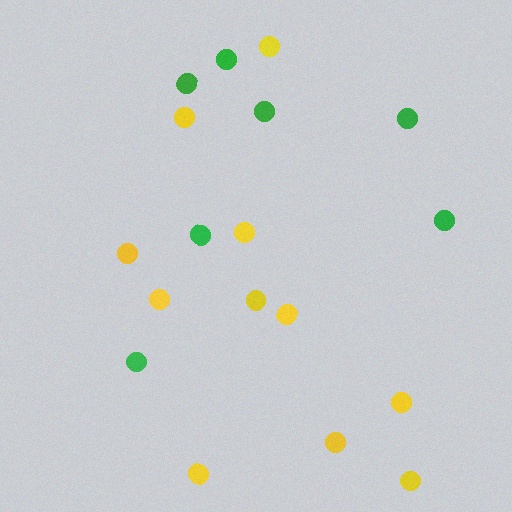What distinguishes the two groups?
There are 2 groups: one group of green circles (7) and one group of yellow circles (11).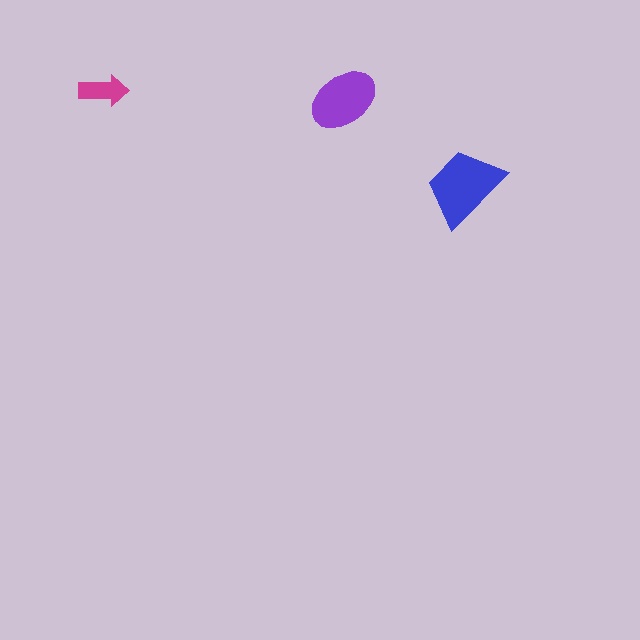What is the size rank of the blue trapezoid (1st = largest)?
1st.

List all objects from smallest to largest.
The magenta arrow, the purple ellipse, the blue trapezoid.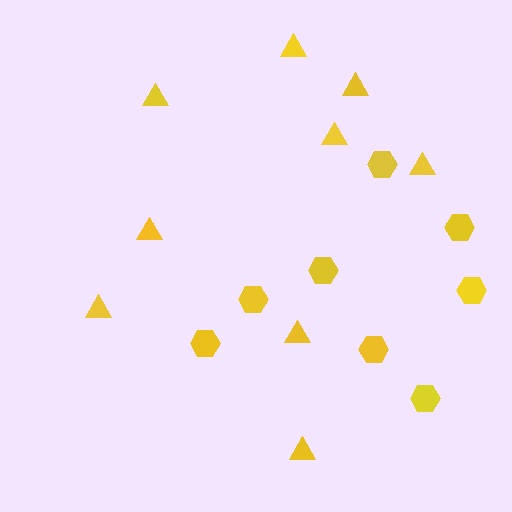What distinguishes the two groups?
There are 2 groups: one group of hexagons (8) and one group of triangles (9).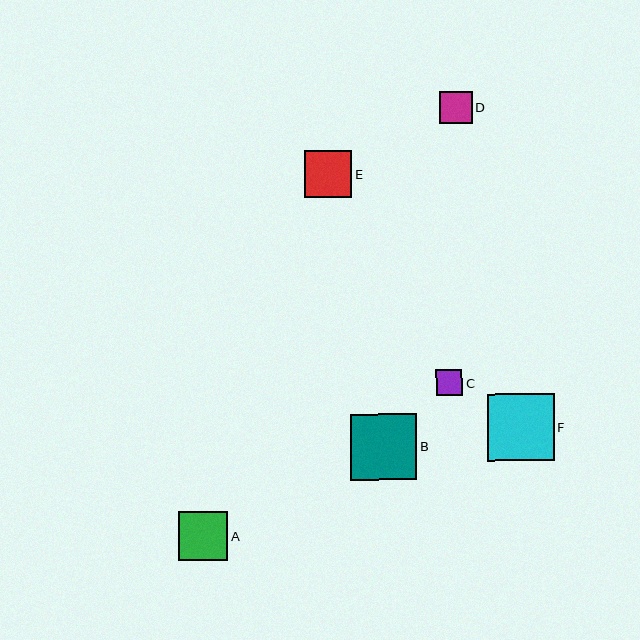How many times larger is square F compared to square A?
Square F is approximately 1.3 times the size of square A.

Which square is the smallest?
Square C is the smallest with a size of approximately 26 pixels.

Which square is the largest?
Square F is the largest with a size of approximately 67 pixels.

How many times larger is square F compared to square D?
Square F is approximately 2.1 times the size of square D.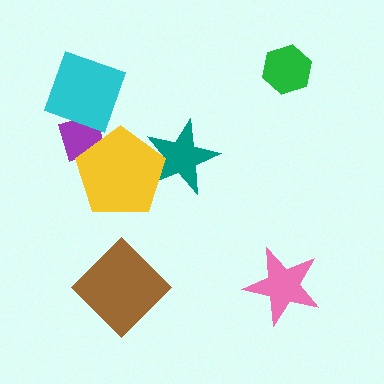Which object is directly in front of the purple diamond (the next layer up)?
The cyan diamond is directly in front of the purple diamond.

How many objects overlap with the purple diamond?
2 objects overlap with the purple diamond.